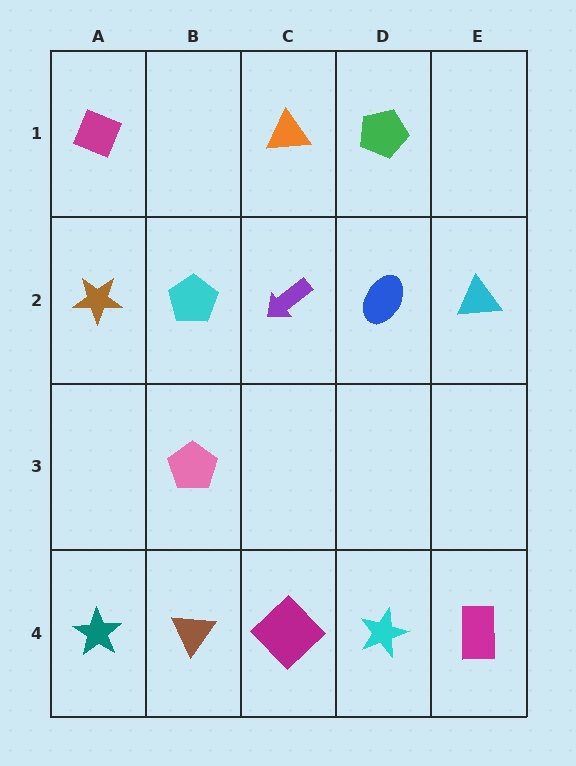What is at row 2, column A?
A brown star.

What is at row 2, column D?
A blue ellipse.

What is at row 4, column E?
A magenta rectangle.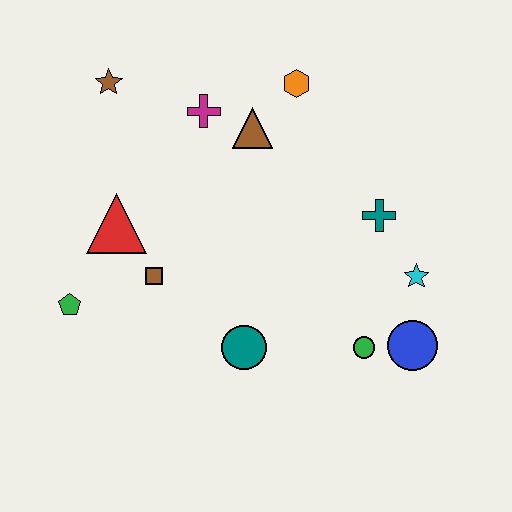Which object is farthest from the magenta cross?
The blue circle is farthest from the magenta cross.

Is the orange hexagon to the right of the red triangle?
Yes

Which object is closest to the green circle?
The blue circle is closest to the green circle.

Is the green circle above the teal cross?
No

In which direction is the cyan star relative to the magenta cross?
The cyan star is to the right of the magenta cross.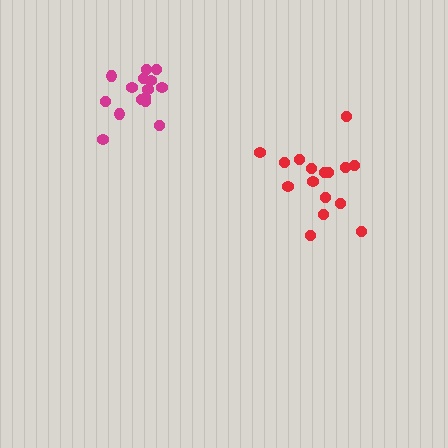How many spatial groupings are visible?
There are 2 spatial groupings.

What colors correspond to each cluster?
The clusters are colored: red, magenta.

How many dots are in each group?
Group 1: 16 dots, Group 2: 15 dots (31 total).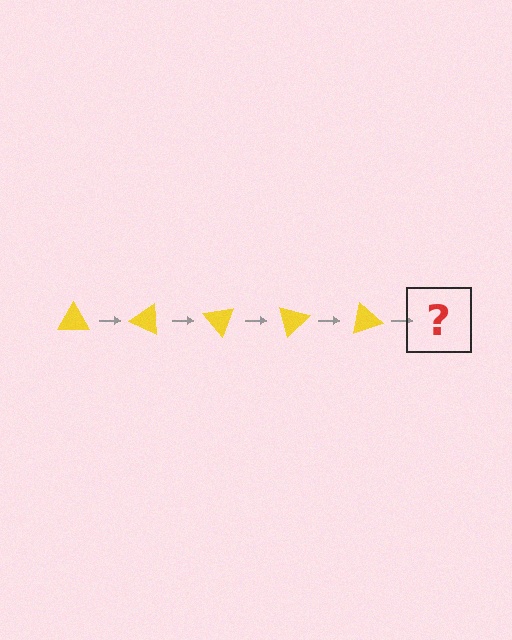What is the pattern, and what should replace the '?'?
The pattern is that the triangle rotates 25 degrees each step. The '?' should be a yellow triangle rotated 125 degrees.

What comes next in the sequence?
The next element should be a yellow triangle rotated 125 degrees.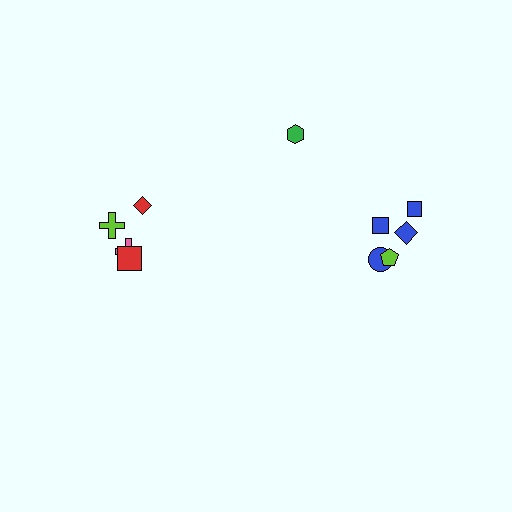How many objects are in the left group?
There are 4 objects.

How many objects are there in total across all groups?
There are 10 objects.